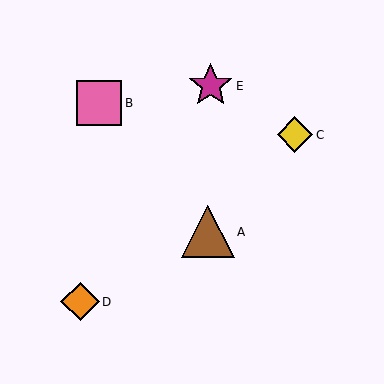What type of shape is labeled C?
Shape C is a yellow diamond.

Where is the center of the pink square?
The center of the pink square is at (99, 103).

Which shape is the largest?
The brown triangle (labeled A) is the largest.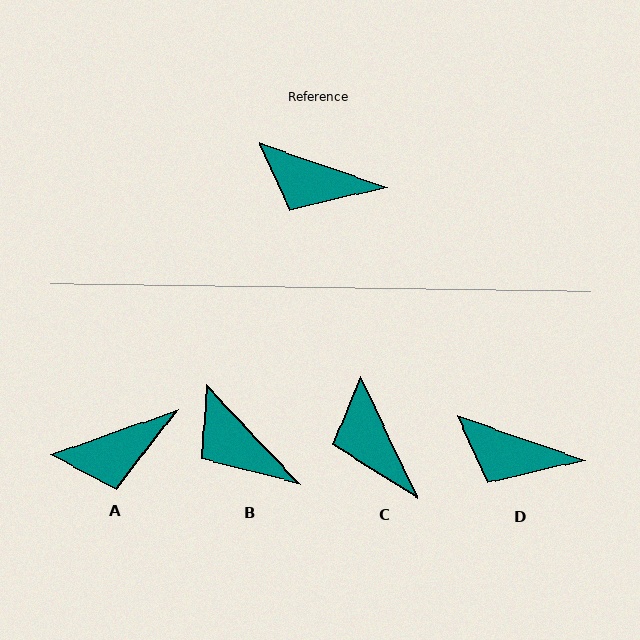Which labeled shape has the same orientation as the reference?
D.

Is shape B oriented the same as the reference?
No, it is off by about 28 degrees.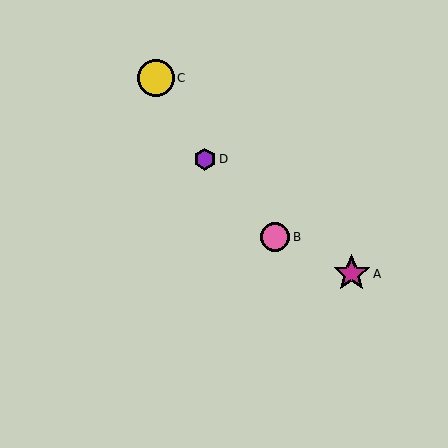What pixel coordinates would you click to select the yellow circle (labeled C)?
Click at (156, 78) to select the yellow circle C.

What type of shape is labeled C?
Shape C is a yellow circle.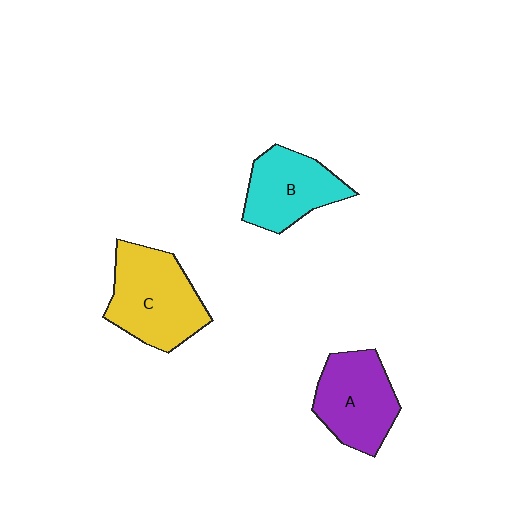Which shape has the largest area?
Shape C (yellow).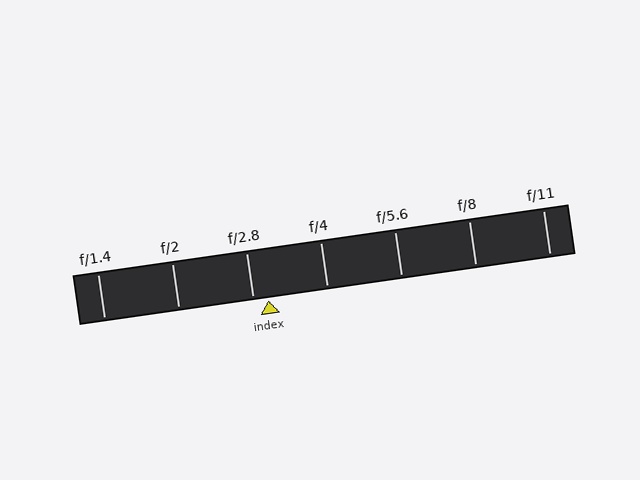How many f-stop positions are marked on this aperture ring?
There are 7 f-stop positions marked.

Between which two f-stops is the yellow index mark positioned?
The index mark is between f/2.8 and f/4.